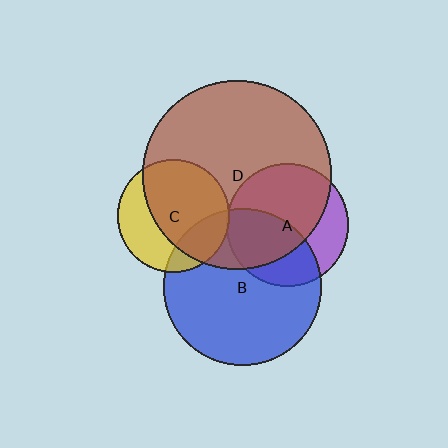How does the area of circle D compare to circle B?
Approximately 1.4 times.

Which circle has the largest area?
Circle D (brown).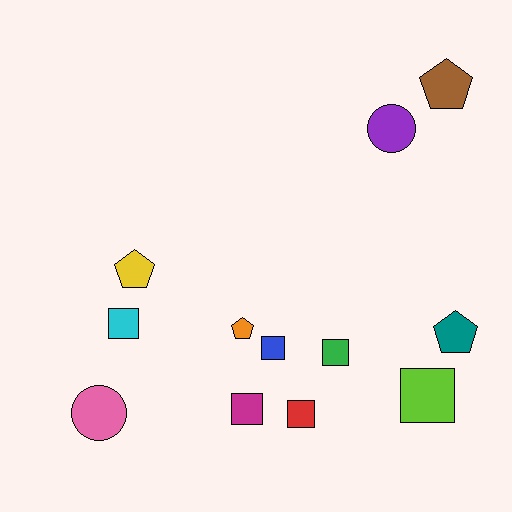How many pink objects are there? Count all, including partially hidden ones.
There is 1 pink object.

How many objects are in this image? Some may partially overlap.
There are 12 objects.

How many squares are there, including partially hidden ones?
There are 6 squares.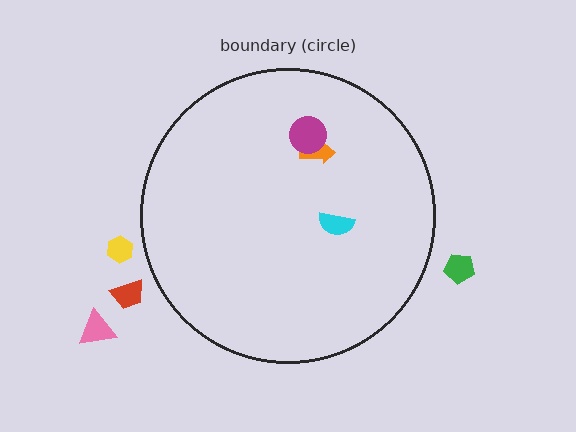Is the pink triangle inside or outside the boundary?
Outside.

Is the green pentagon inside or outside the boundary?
Outside.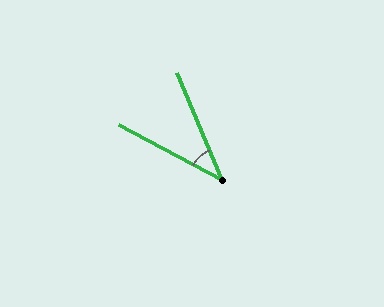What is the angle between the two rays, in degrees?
Approximately 39 degrees.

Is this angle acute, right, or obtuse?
It is acute.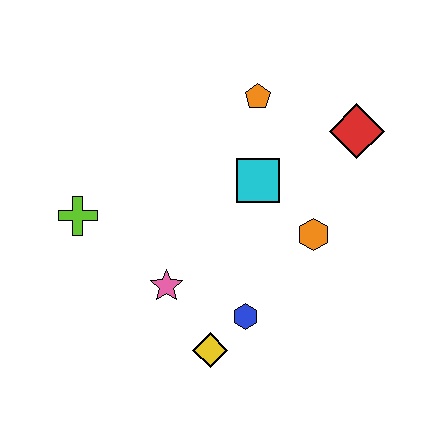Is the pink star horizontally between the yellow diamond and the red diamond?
No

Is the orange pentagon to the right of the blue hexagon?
Yes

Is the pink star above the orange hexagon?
No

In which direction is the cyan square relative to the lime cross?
The cyan square is to the right of the lime cross.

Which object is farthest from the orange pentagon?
The yellow diamond is farthest from the orange pentagon.